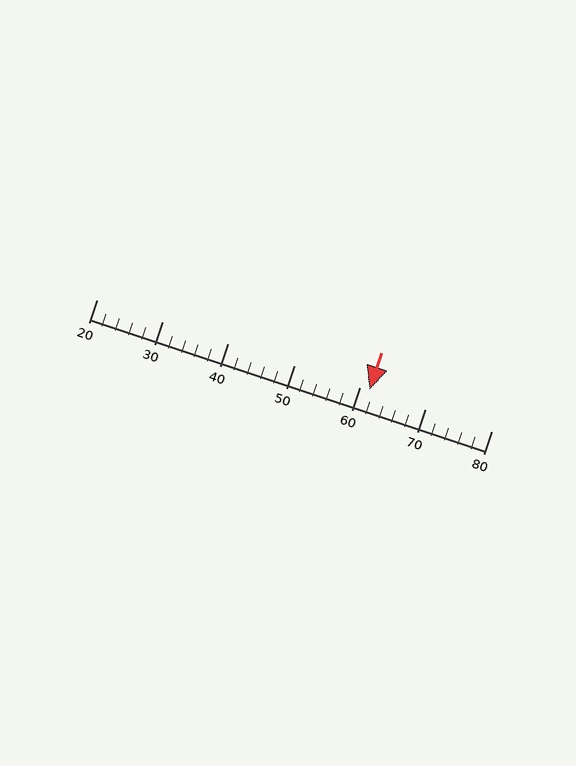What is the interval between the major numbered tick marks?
The major tick marks are spaced 10 units apart.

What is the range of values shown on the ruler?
The ruler shows values from 20 to 80.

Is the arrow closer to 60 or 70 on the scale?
The arrow is closer to 60.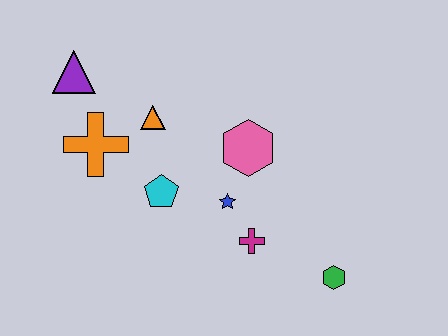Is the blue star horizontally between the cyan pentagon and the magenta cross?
Yes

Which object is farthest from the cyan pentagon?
The green hexagon is farthest from the cyan pentagon.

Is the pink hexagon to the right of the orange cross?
Yes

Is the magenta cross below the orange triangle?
Yes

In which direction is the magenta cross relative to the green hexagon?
The magenta cross is to the left of the green hexagon.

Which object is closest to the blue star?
The magenta cross is closest to the blue star.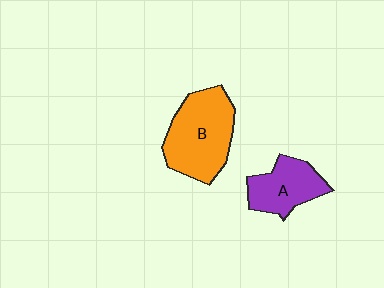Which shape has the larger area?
Shape B (orange).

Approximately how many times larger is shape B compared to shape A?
Approximately 1.6 times.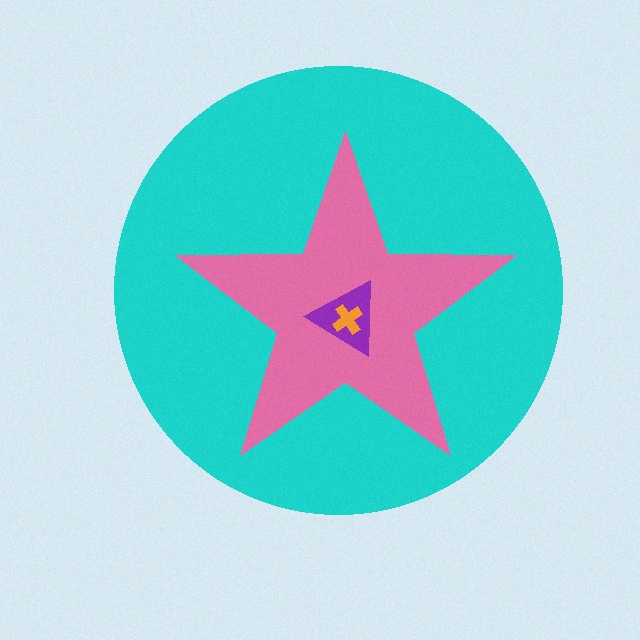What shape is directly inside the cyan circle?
The pink star.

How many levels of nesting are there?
4.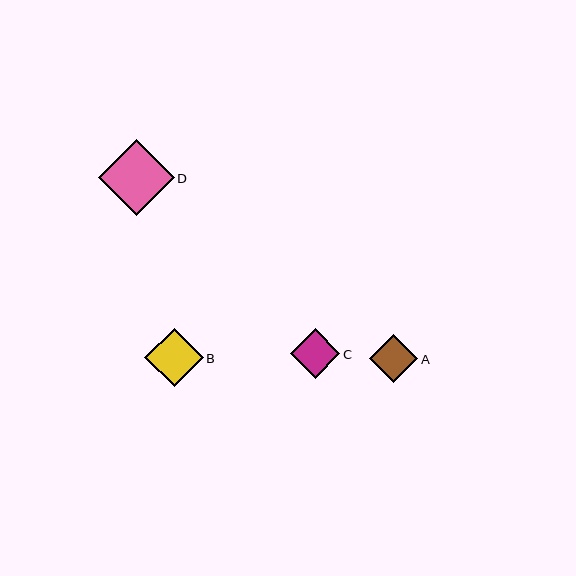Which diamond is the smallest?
Diamond A is the smallest with a size of approximately 48 pixels.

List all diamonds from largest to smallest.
From largest to smallest: D, B, C, A.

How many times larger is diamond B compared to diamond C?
Diamond B is approximately 1.2 times the size of diamond C.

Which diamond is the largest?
Diamond D is the largest with a size of approximately 76 pixels.